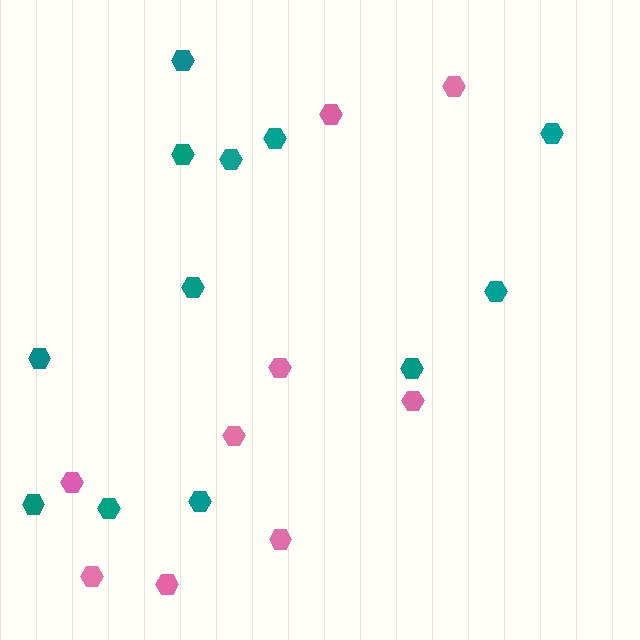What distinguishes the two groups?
There are 2 groups: one group of pink hexagons (9) and one group of teal hexagons (12).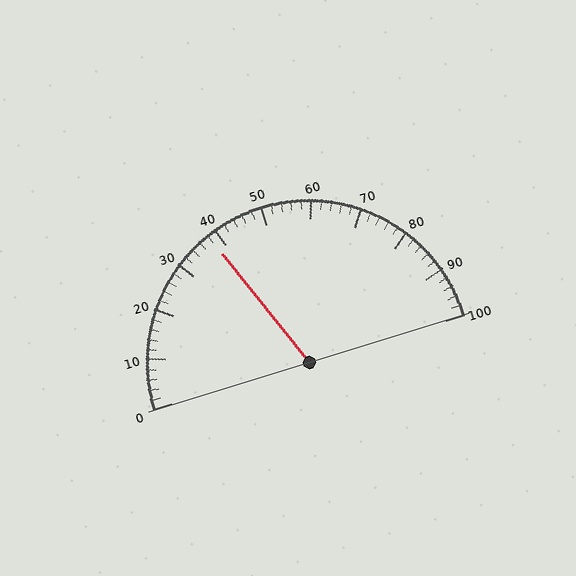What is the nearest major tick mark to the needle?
The nearest major tick mark is 40.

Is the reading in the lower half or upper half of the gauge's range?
The reading is in the lower half of the range (0 to 100).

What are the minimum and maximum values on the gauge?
The gauge ranges from 0 to 100.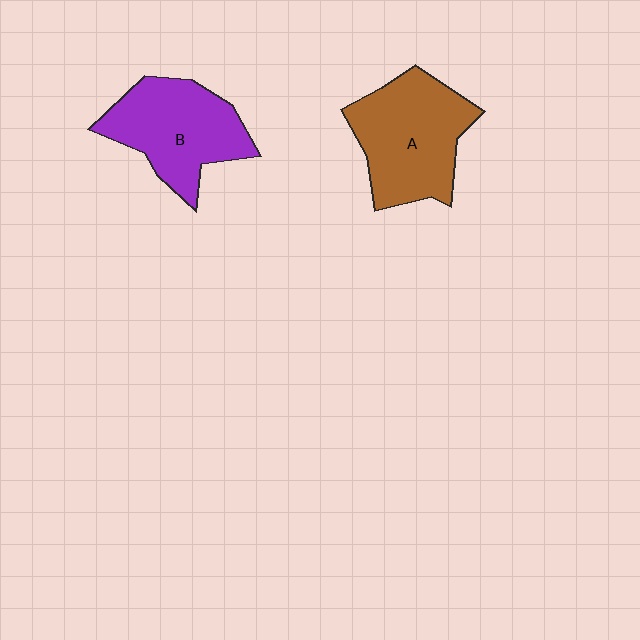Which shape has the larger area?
Shape A (brown).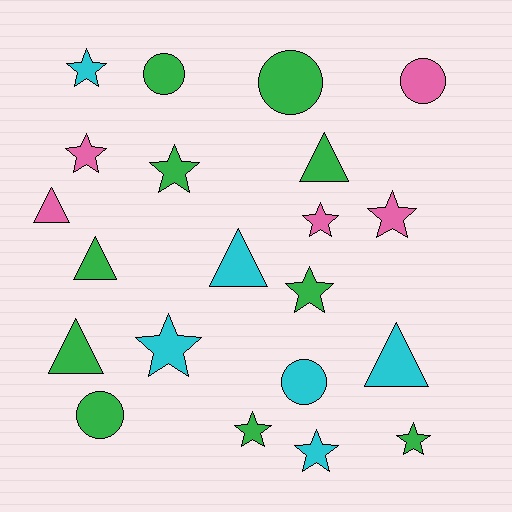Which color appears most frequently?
Green, with 10 objects.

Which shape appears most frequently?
Star, with 10 objects.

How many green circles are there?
There are 3 green circles.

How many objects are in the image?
There are 21 objects.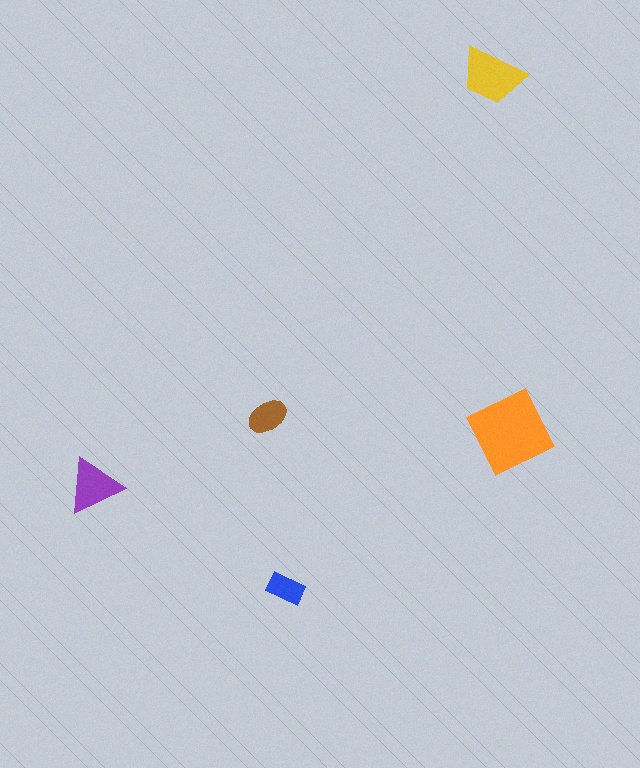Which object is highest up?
The yellow trapezoid is topmost.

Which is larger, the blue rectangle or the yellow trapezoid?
The yellow trapezoid.